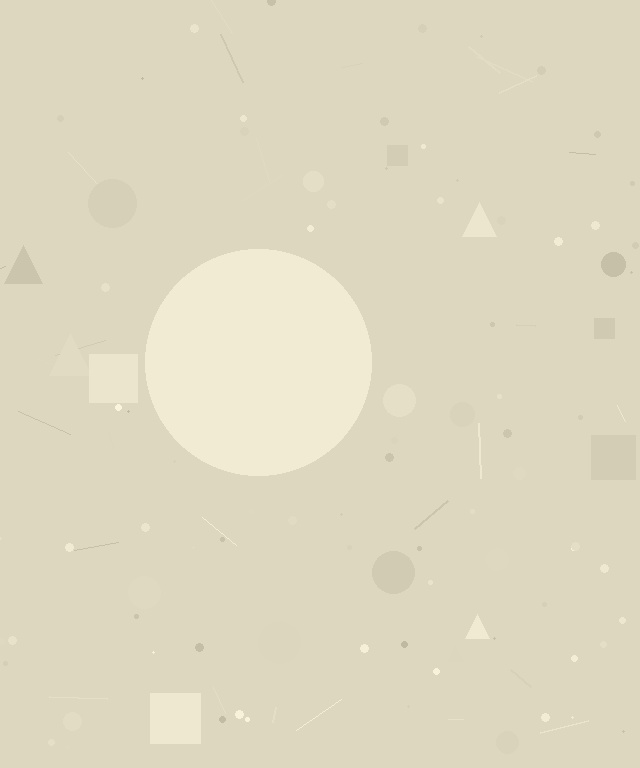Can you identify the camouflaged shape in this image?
The camouflaged shape is a circle.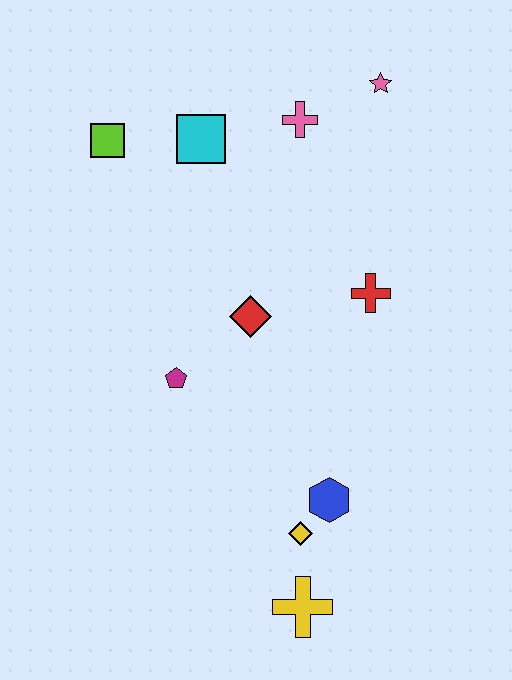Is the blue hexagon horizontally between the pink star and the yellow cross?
Yes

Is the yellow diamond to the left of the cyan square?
No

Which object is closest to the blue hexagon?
The yellow diamond is closest to the blue hexagon.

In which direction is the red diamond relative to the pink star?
The red diamond is below the pink star.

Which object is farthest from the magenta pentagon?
The pink star is farthest from the magenta pentagon.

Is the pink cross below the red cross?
No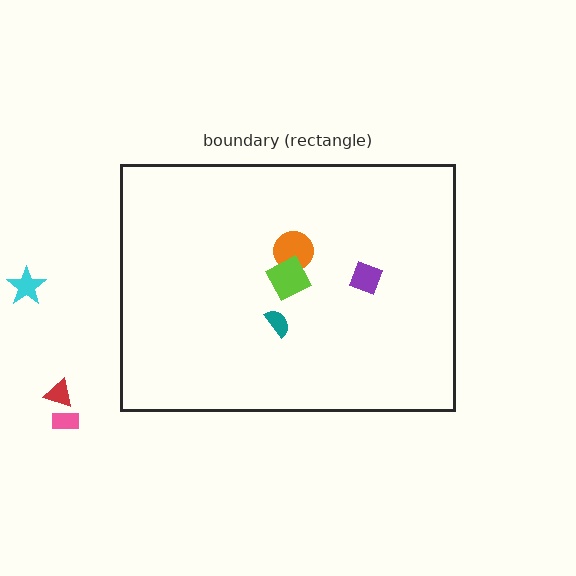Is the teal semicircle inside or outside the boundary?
Inside.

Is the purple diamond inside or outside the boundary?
Inside.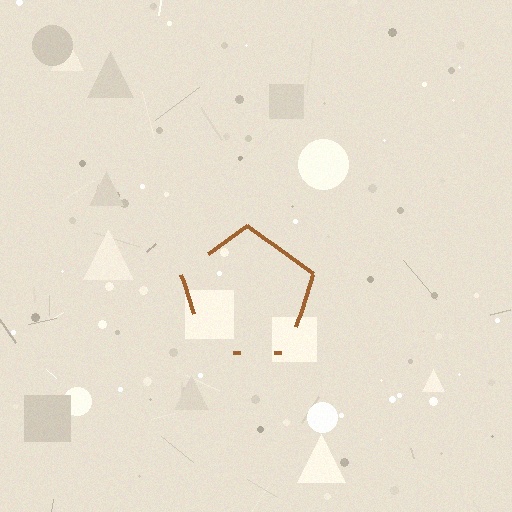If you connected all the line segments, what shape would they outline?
They would outline a pentagon.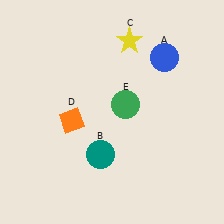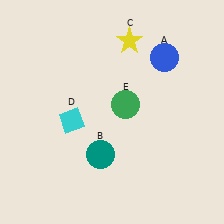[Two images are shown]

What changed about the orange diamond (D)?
In Image 1, D is orange. In Image 2, it changed to cyan.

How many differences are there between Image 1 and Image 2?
There is 1 difference between the two images.